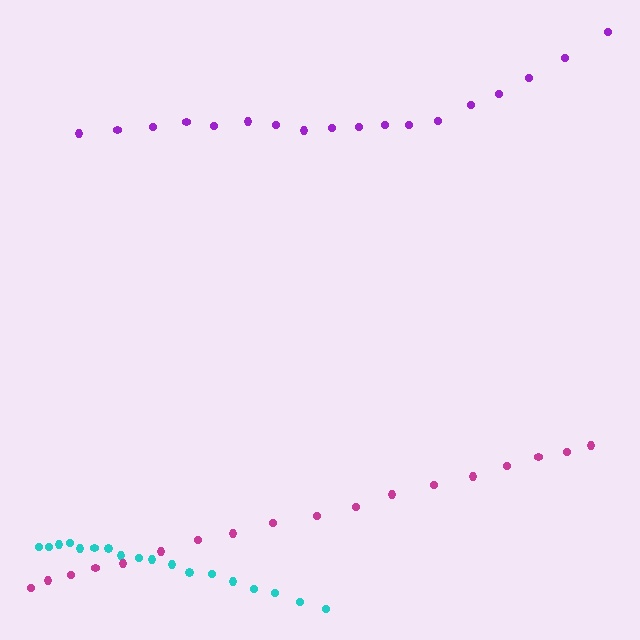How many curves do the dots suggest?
There are 3 distinct paths.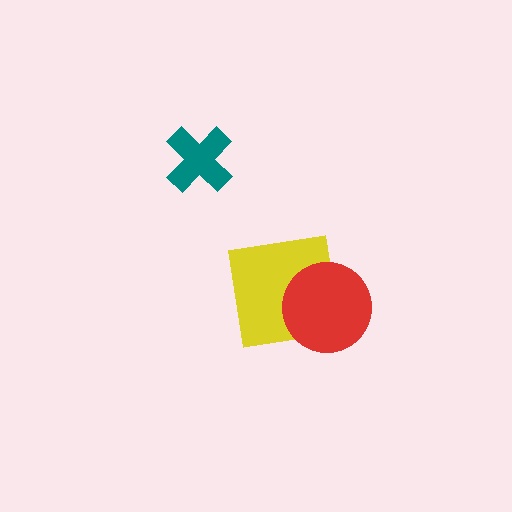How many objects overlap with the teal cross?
0 objects overlap with the teal cross.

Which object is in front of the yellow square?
The red circle is in front of the yellow square.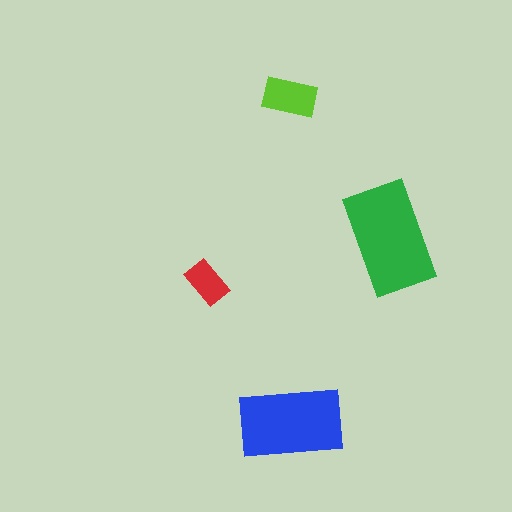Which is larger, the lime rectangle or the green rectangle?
The green one.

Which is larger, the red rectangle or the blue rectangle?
The blue one.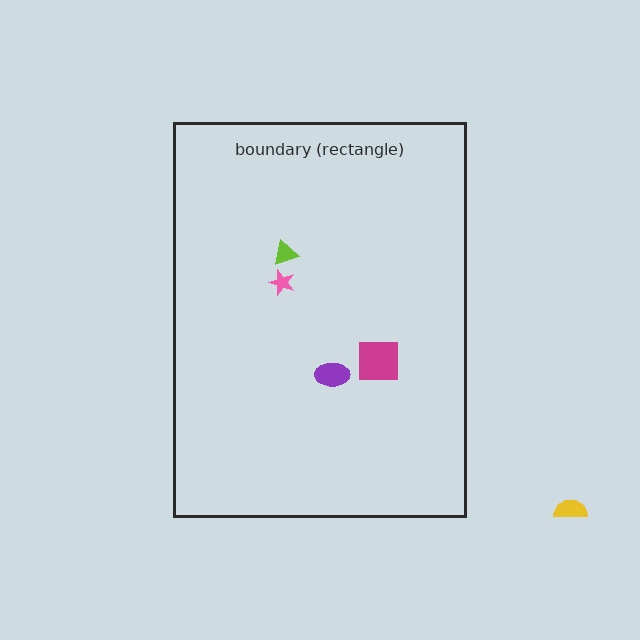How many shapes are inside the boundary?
4 inside, 1 outside.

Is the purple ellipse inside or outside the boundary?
Inside.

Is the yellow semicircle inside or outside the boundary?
Outside.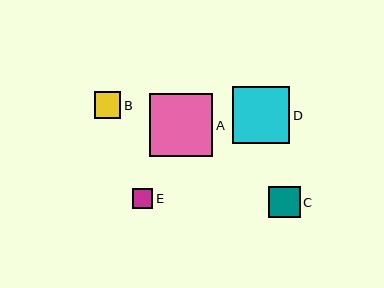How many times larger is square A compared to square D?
Square A is approximately 1.1 times the size of square D.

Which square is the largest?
Square A is the largest with a size of approximately 63 pixels.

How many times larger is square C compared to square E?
Square C is approximately 1.6 times the size of square E.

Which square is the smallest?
Square E is the smallest with a size of approximately 20 pixels.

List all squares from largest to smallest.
From largest to smallest: A, D, C, B, E.